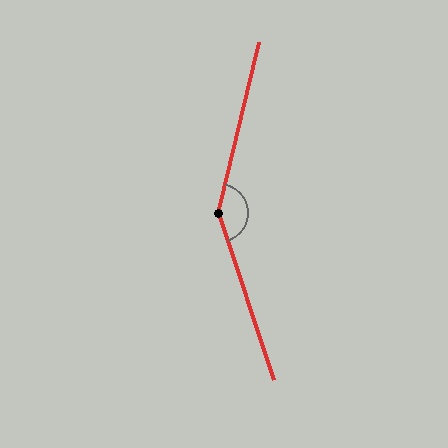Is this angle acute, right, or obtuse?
It is obtuse.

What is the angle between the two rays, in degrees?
Approximately 148 degrees.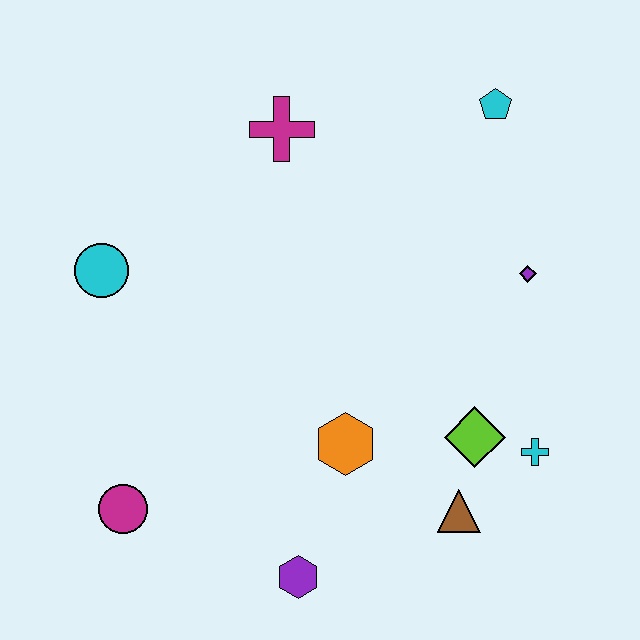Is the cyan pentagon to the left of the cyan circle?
No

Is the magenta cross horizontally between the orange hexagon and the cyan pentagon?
No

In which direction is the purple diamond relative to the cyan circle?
The purple diamond is to the right of the cyan circle.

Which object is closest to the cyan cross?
The lime diamond is closest to the cyan cross.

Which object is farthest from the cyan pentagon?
The magenta circle is farthest from the cyan pentagon.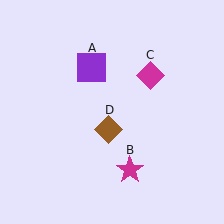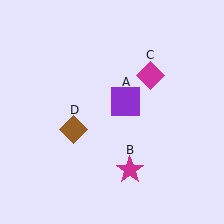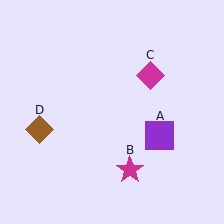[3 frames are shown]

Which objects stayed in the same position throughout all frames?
Magenta star (object B) and magenta diamond (object C) remained stationary.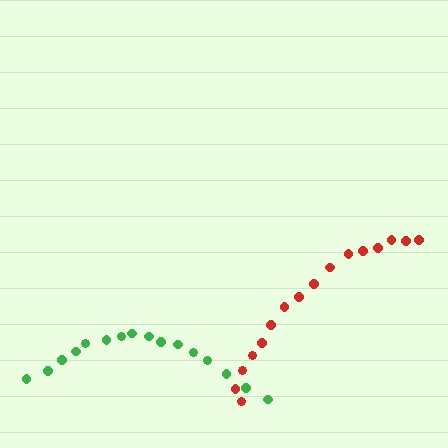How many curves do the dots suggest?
There are 2 distinct paths.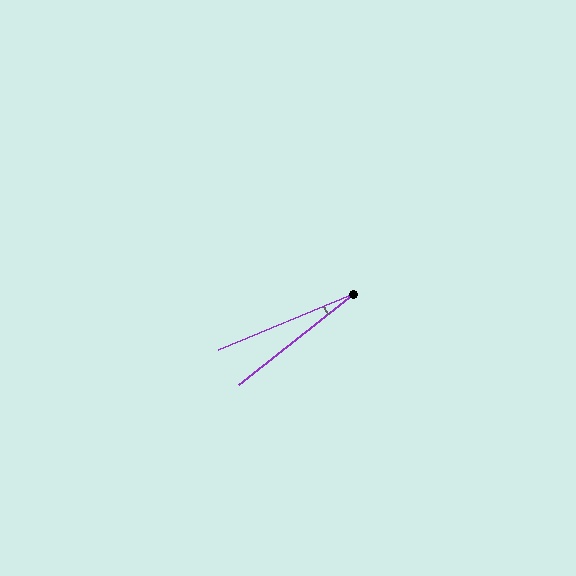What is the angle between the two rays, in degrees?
Approximately 16 degrees.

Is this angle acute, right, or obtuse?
It is acute.